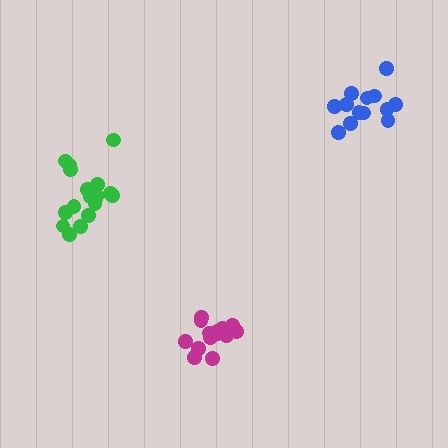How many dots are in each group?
Group 1: 15 dots, Group 2: 13 dots, Group 3: 17 dots (45 total).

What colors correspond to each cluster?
The clusters are colored: magenta, blue, green.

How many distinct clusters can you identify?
There are 3 distinct clusters.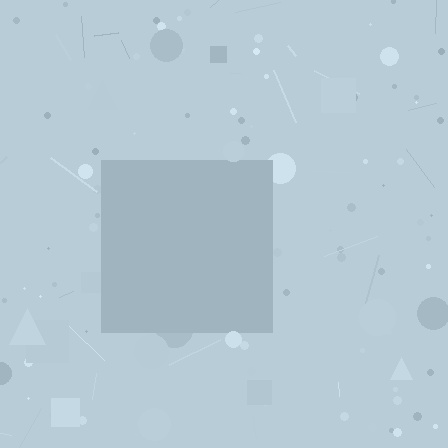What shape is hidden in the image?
A square is hidden in the image.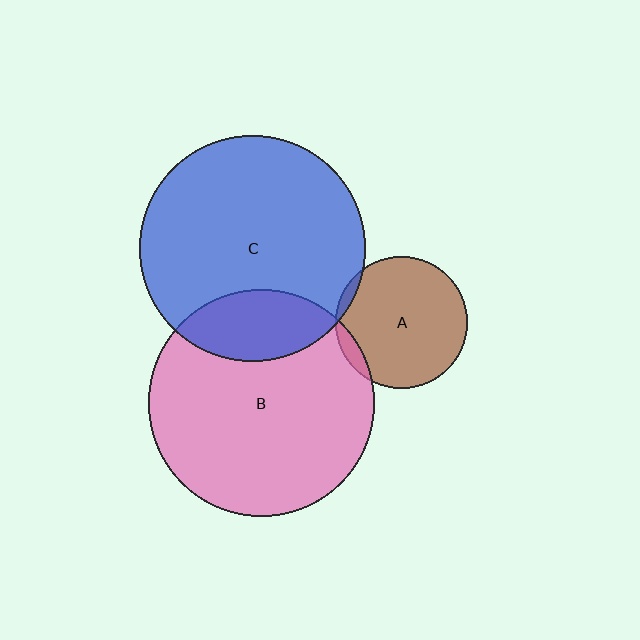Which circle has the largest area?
Circle B (pink).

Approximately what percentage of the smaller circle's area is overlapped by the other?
Approximately 5%.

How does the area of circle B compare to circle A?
Approximately 2.9 times.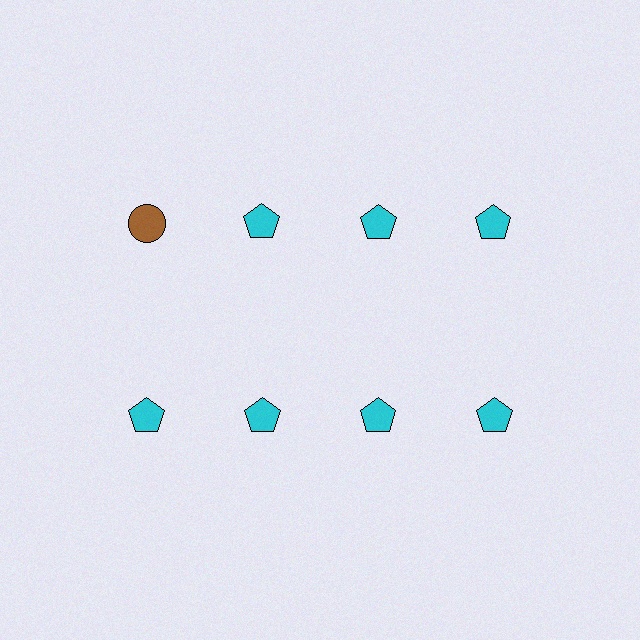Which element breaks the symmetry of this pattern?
The brown circle in the top row, leftmost column breaks the symmetry. All other shapes are cyan pentagons.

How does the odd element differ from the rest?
It differs in both color (brown instead of cyan) and shape (circle instead of pentagon).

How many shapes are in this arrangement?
There are 8 shapes arranged in a grid pattern.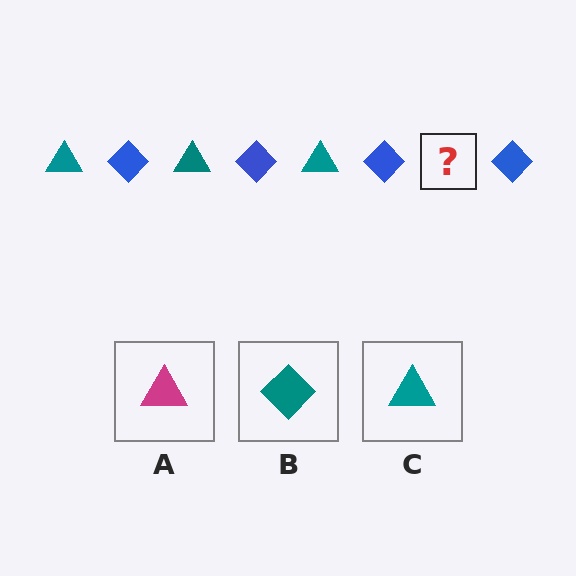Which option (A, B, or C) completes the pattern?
C.